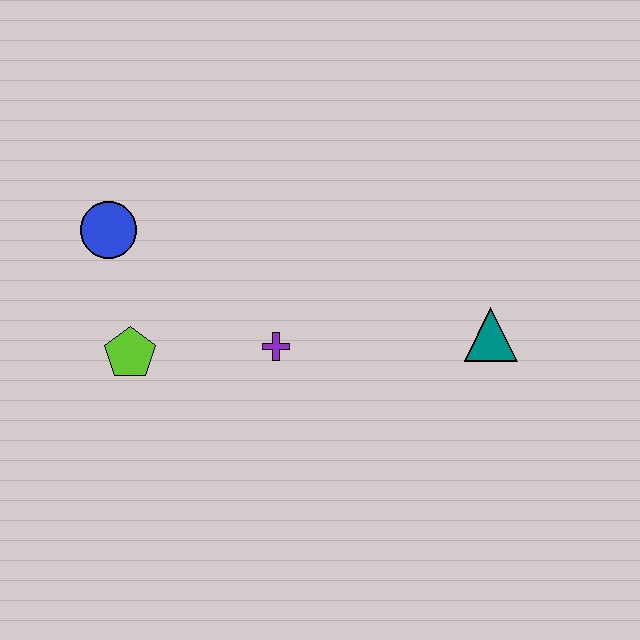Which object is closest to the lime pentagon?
The blue circle is closest to the lime pentagon.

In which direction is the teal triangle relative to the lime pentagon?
The teal triangle is to the right of the lime pentagon.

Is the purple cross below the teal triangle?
Yes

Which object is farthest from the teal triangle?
The blue circle is farthest from the teal triangle.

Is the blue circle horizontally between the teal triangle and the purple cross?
No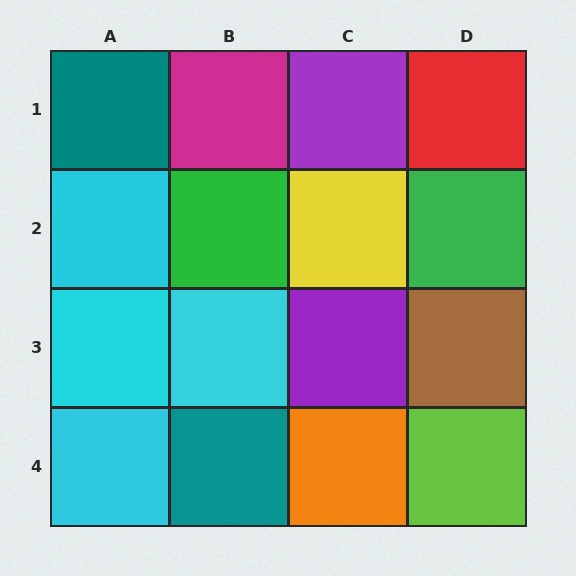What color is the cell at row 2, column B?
Green.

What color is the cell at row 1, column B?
Magenta.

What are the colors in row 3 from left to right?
Cyan, cyan, purple, brown.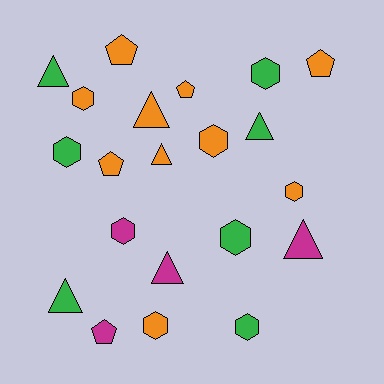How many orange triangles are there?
There are 2 orange triangles.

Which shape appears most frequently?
Hexagon, with 9 objects.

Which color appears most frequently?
Orange, with 10 objects.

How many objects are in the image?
There are 21 objects.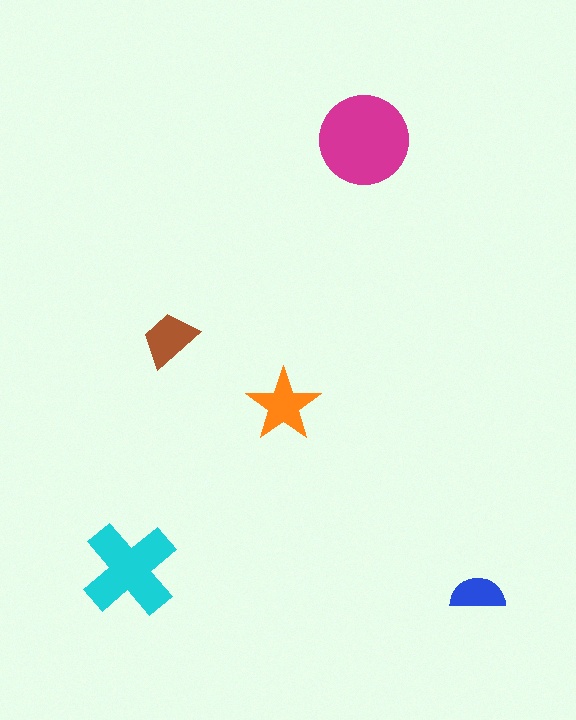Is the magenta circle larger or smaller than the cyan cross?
Larger.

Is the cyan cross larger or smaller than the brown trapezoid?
Larger.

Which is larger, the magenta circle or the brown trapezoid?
The magenta circle.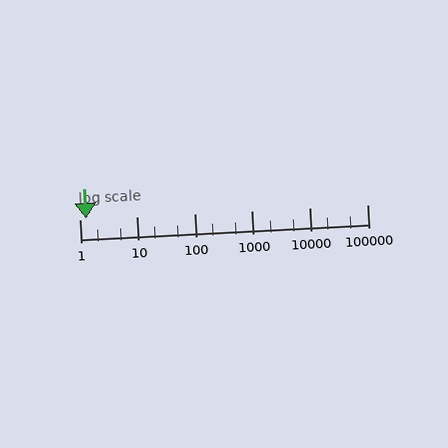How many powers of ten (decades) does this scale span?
The scale spans 5 decades, from 1 to 100000.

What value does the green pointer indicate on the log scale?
The pointer indicates approximately 1.3.